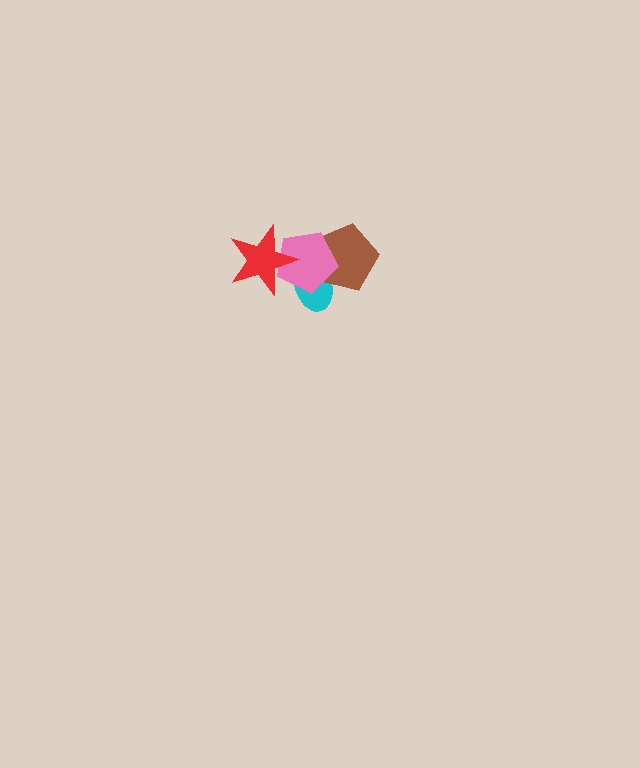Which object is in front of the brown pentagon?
The pink pentagon is in front of the brown pentagon.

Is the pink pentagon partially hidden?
Yes, it is partially covered by another shape.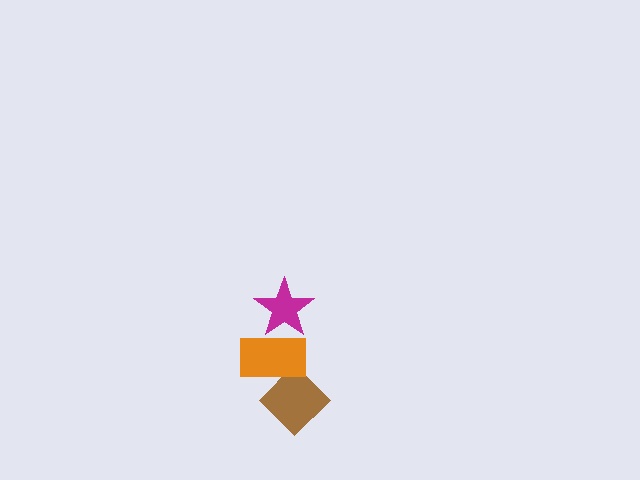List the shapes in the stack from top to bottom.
From top to bottom: the magenta star, the orange rectangle, the brown diamond.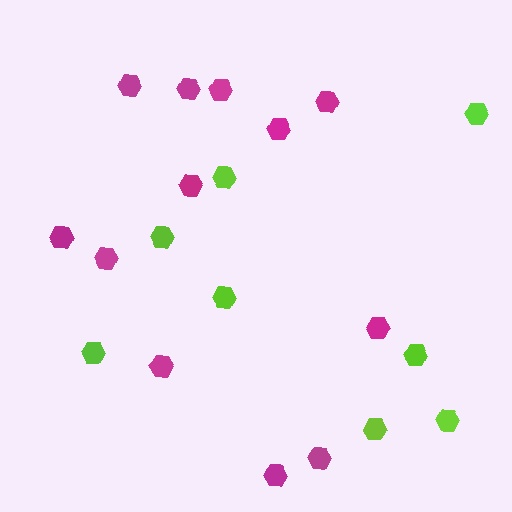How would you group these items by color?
There are 2 groups: one group of magenta hexagons (12) and one group of lime hexagons (8).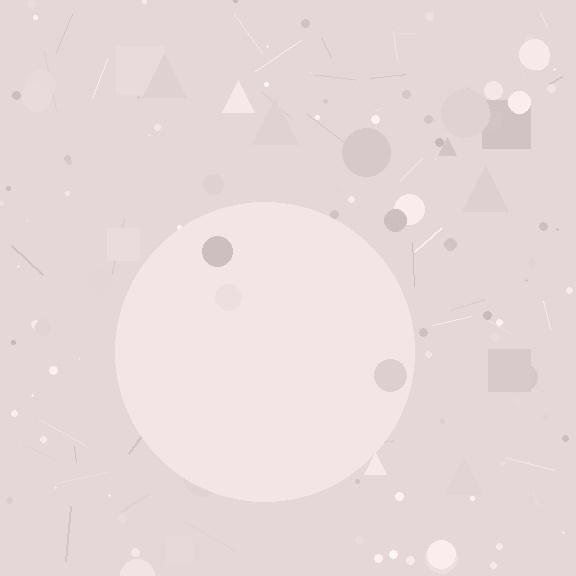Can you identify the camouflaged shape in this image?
The camouflaged shape is a circle.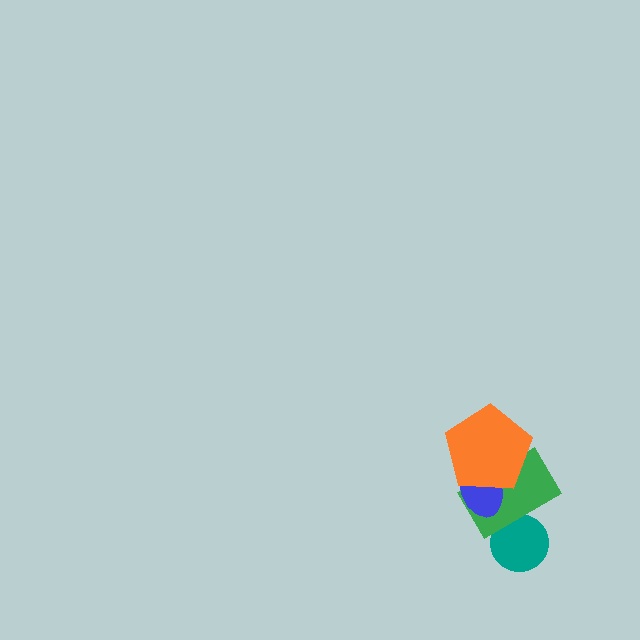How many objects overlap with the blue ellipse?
2 objects overlap with the blue ellipse.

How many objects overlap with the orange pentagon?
2 objects overlap with the orange pentagon.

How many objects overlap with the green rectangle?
3 objects overlap with the green rectangle.